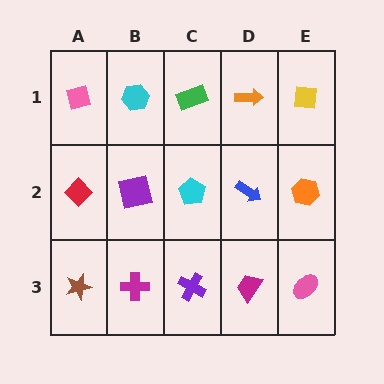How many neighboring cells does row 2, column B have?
4.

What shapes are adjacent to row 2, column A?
A pink square (row 1, column A), a brown star (row 3, column A), a purple square (row 2, column B).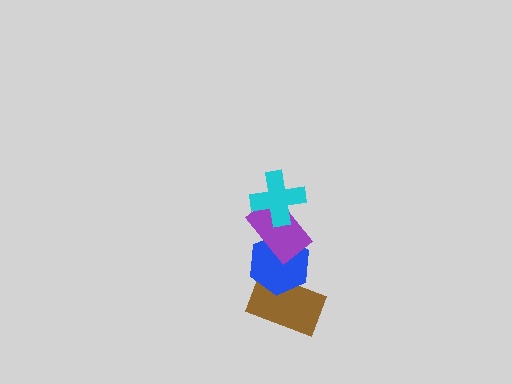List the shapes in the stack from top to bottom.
From top to bottom: the cyan cross, the purple rectangle, the blue hexagon, the brown rectangle.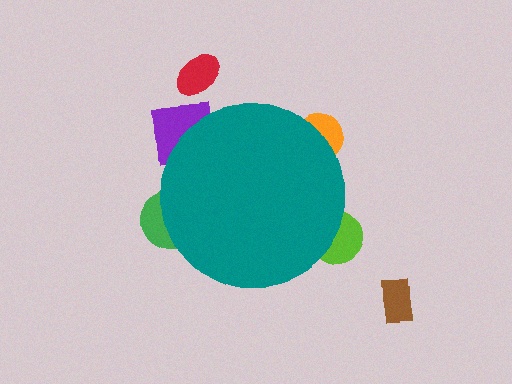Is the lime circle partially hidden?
Yes, the lime circle is partially hidden behind the teal circle.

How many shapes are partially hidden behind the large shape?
4 shapes are partially hidden.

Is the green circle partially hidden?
Yes, the green circle is partially hidden behind the teal circle.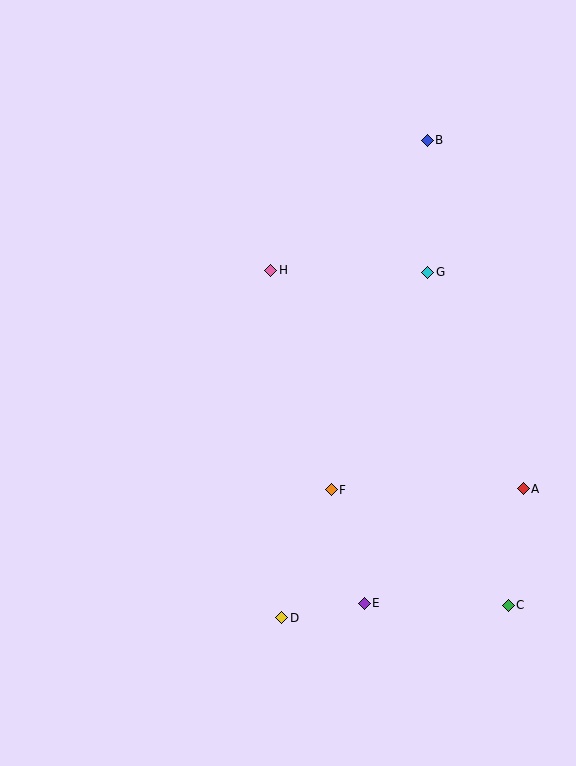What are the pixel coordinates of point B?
Point B is at (427, 140).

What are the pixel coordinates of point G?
Point G is at (428, 272).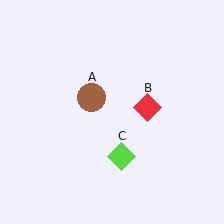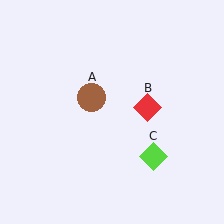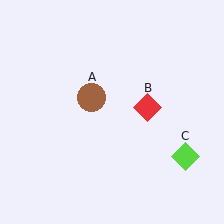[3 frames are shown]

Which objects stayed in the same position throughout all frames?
Brown circle (object A) and red diamond (object B) remained stationary.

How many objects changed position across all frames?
1 object changed position: lime diamond (object C).